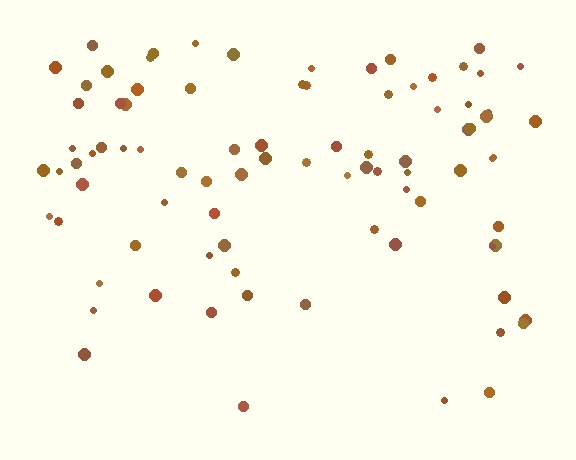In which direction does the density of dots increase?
From bottom to top, with the top side densest.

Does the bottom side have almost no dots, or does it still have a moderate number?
Still a moderate number, just noticeably fewer than the top.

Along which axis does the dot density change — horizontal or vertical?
Vertical.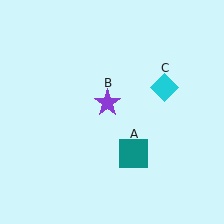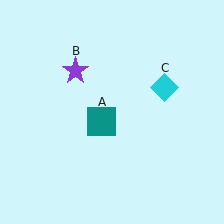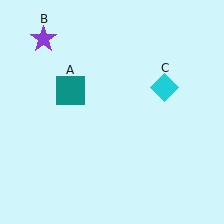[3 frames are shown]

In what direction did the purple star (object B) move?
The purple star (object B) moved up and to the left.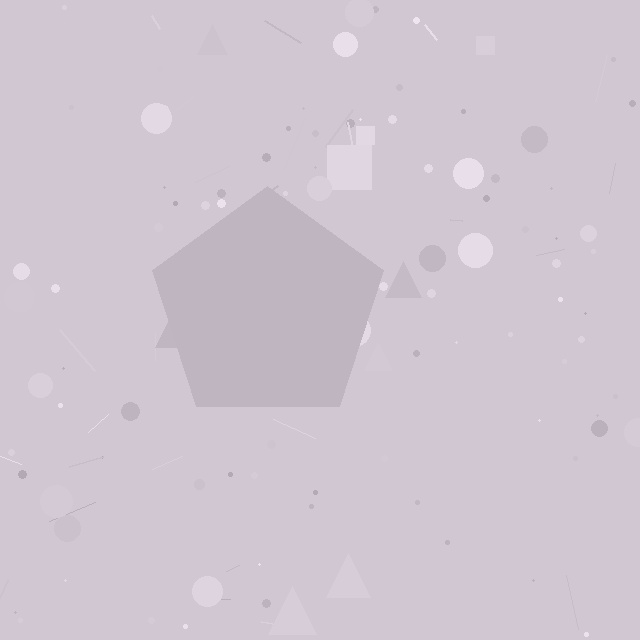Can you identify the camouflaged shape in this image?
The camouflaged shape is a pentagon.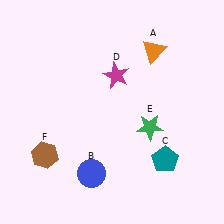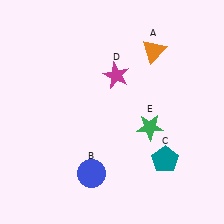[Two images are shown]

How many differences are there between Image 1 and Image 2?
There is 1 difference between the two images.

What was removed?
The brown hexagon (F) was removed in Image 2.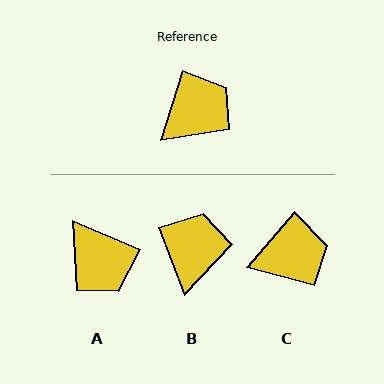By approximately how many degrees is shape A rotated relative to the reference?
Approximately 96 degrees clockwise.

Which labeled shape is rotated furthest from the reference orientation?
A, about 96 degrees away.